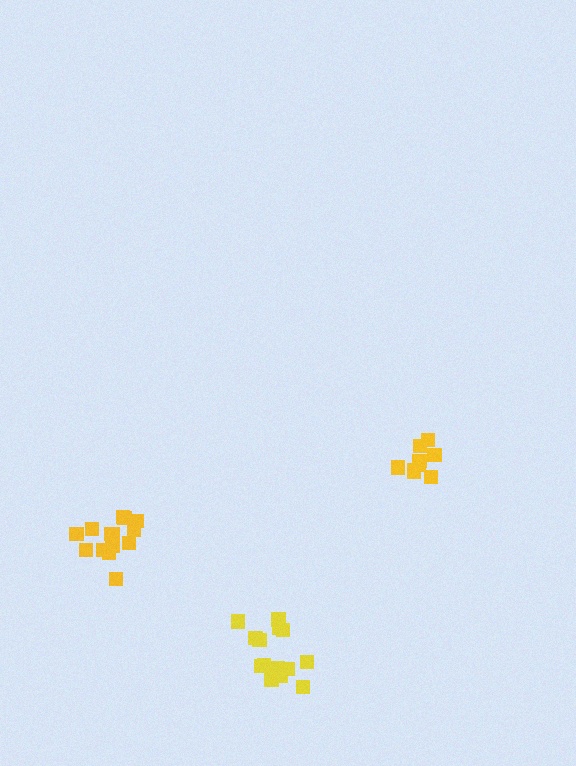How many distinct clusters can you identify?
There are 3 distinct clusters.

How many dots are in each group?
Group 1: 9 dots, Group 2: 15 dots, Group 3: 14 dots (38 total).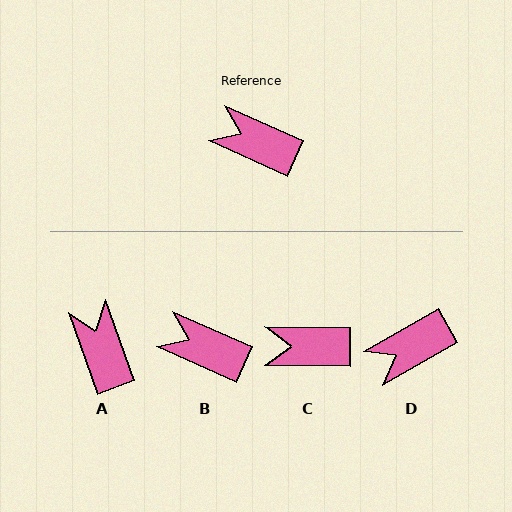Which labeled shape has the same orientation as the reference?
B.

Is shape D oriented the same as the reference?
No, it is off by about 54 degrees.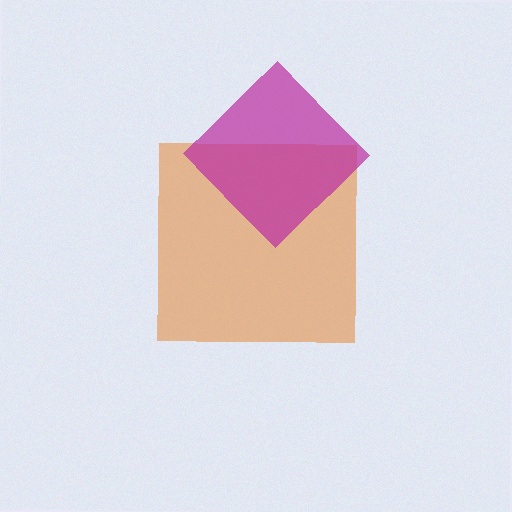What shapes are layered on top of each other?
The layered shapes are: an orange square, a magenta diamond.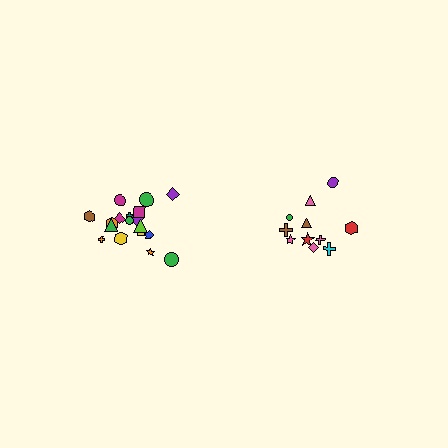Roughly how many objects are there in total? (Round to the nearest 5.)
Roughly 30 objects in total.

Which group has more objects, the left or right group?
The left group.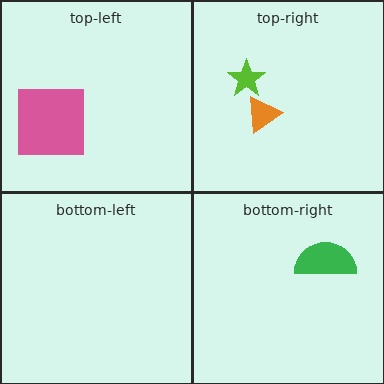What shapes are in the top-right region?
The orange triangle, the lime star.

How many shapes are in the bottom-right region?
1.